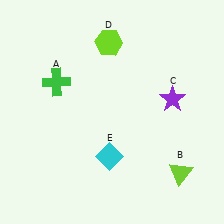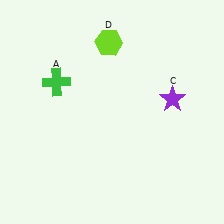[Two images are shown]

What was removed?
The cyan diamond (E), the lime triangle (B) were removed in Image 2.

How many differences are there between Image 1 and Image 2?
There are 2 differences between the two images.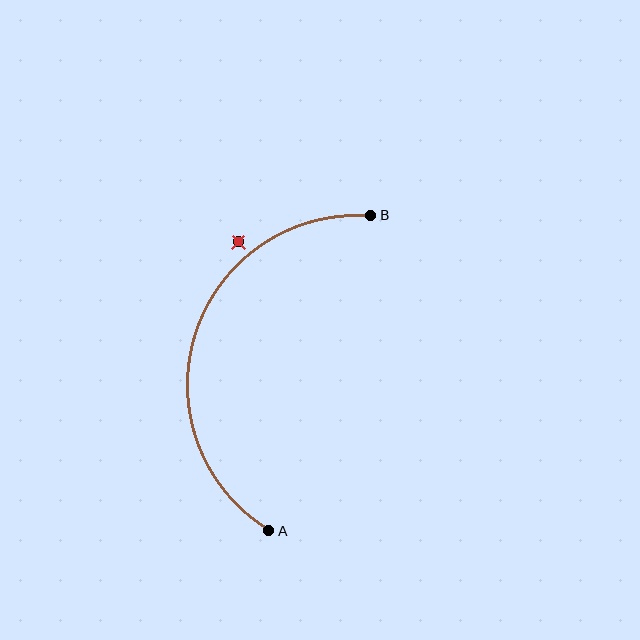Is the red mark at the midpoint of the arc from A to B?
No — the red mark does not lie on the arc at all. It sits slightly outside the curve.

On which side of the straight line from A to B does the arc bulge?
The arc bulges to the left of the straight line connecting A and B.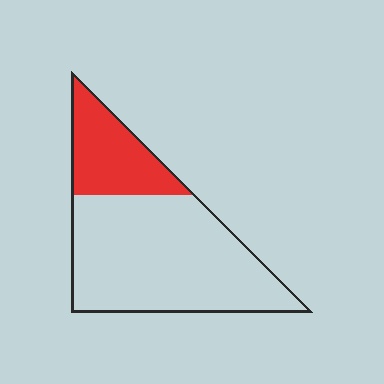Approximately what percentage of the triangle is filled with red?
Approximately 25%.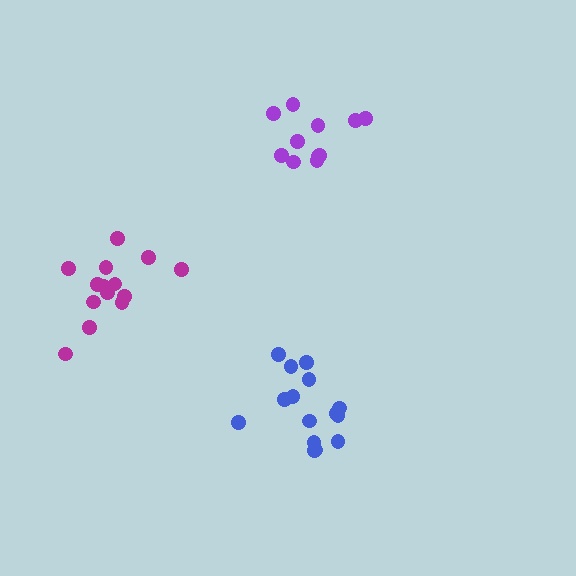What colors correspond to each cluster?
The clusters are colored: purple, magenta, blue.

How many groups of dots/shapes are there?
There are 3 groups.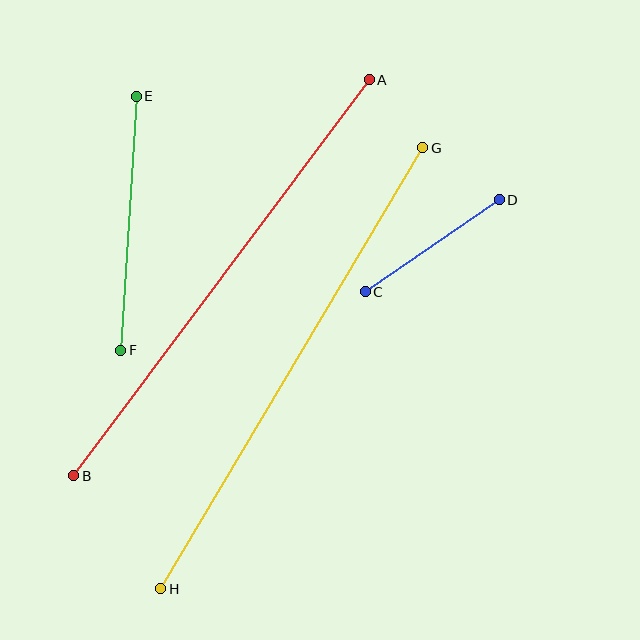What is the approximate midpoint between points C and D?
The midpoint is at approximately (432, 246) pixels.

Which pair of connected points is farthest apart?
Points G and H are farthest apart.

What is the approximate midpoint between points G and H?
The midpoint is at approximately (292, 368) pixels.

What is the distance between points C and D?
The distance is approximately 162 pixels.